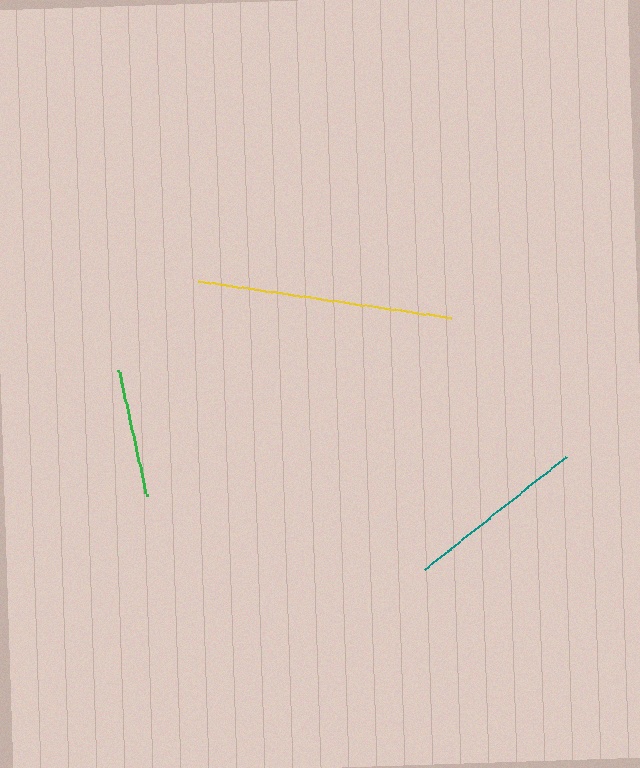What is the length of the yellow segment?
The yellow segment is approximately 256 pixels long.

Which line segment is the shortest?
The green line is the shortest at approximately 129 pixels.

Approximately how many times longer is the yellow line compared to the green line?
The yellow line is approximately 2.0 times the length of the green line.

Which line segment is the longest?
The yellow line is the longest at approximately 256 pixels.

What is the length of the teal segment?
The teal segment is approximately 180 pixels long.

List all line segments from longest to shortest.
From longest to shortest: yellow, teal, green.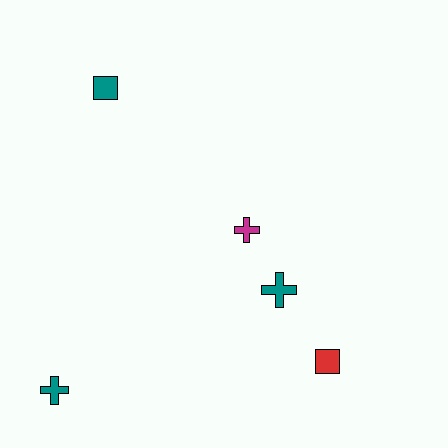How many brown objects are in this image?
There are no brown objects.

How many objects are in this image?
There are 5 objects.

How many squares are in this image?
There are 2 squares.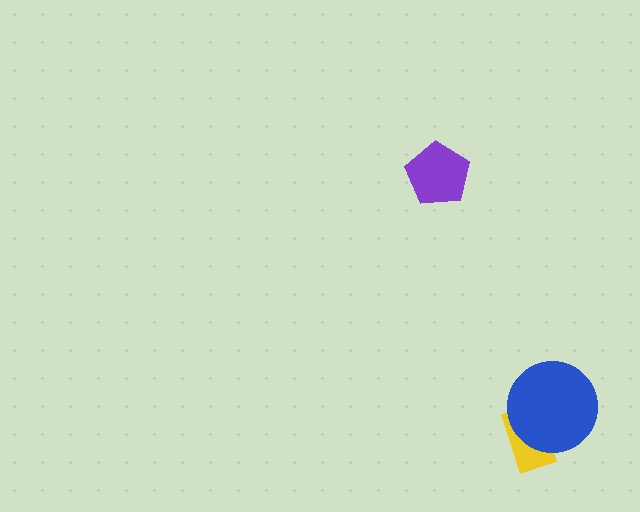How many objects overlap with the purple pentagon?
0 objects overlap with the purple pentagon.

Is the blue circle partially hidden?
No, no other shape covers it.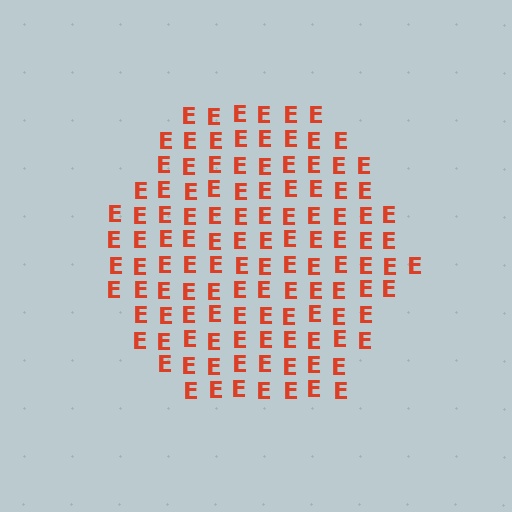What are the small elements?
The small elements are letter E's.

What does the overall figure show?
The overall figure shows a hexagon.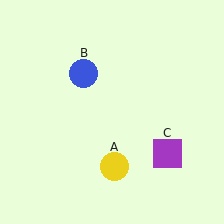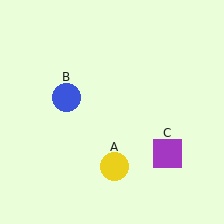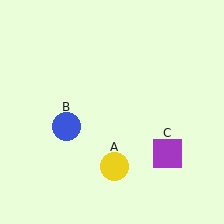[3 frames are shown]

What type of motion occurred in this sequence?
The blue circle (object B) rotated counterclockwise around the center of the scene.